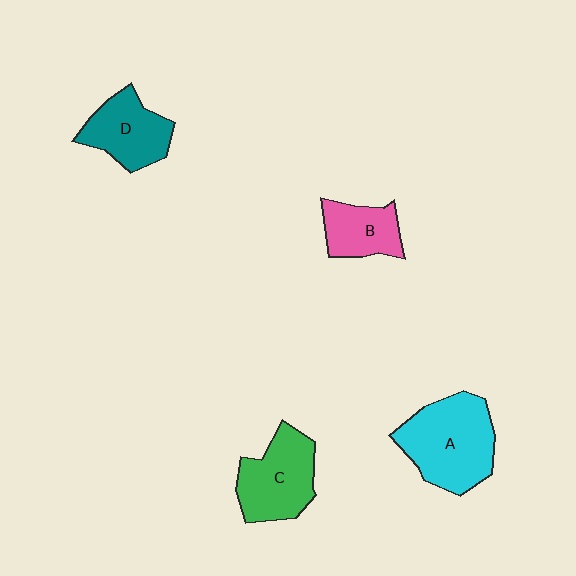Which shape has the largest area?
Shape A (cyan).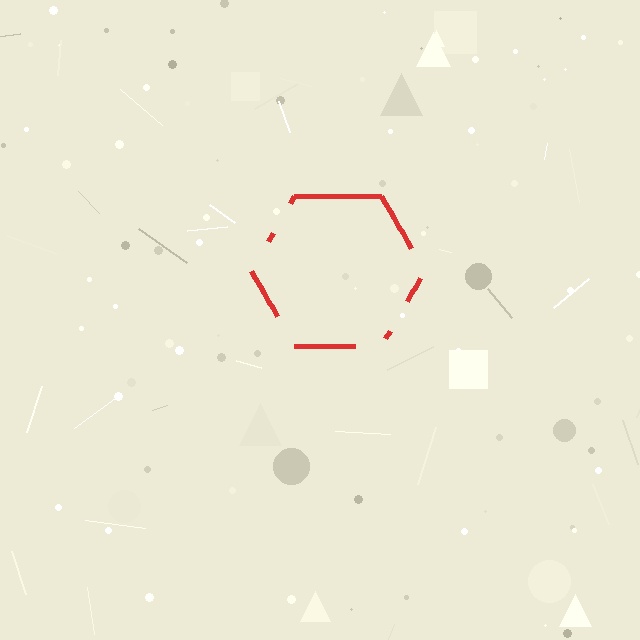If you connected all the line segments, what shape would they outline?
They would outline a hexagon.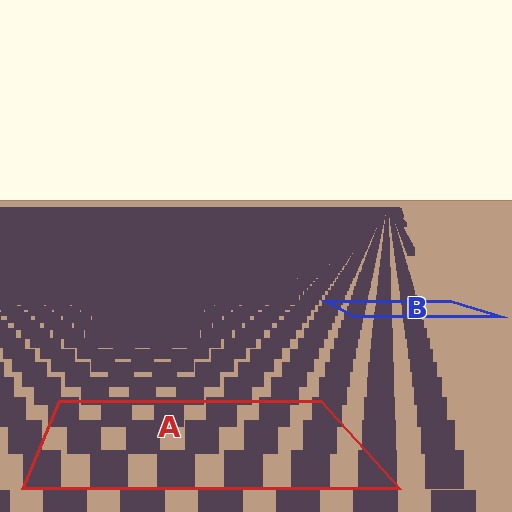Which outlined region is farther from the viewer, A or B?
Region B is farther from the viewer — the texture elements inside it appear smaller and more densely packed.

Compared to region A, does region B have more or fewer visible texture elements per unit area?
Region B has more texture elements per unit area — they are packed more densely because it is farther away.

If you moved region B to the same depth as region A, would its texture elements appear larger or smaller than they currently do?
They would appear larger. At a closer depth, the same texture elements are projected at a bigger on-screen size.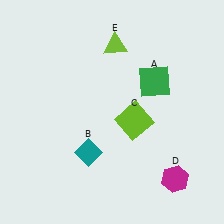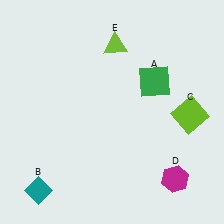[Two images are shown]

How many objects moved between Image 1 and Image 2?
2 objects moved between the two images.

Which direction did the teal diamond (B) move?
The teal diamond (B) moved left.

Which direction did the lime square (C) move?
The lime square (C) moved right.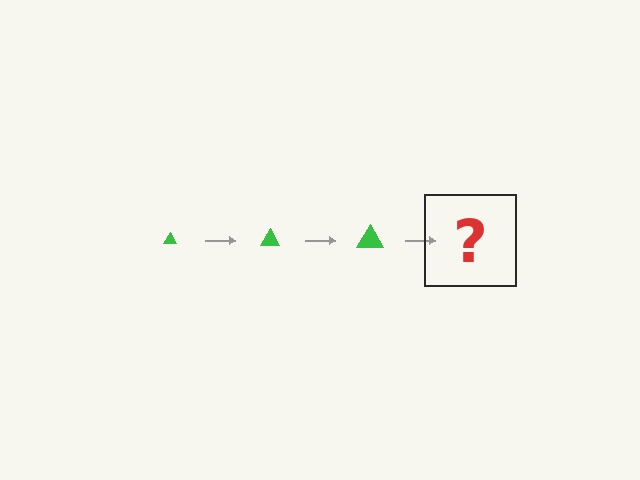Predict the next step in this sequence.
The next step is a green triangle, larger than the previous one.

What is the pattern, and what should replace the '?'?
The pattern is that the triangle gets progressively larger each step. The '?' should be a green triangle, larger than the previous one.